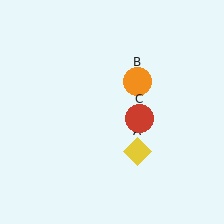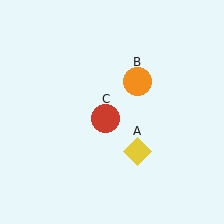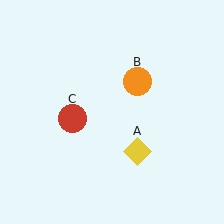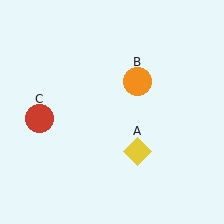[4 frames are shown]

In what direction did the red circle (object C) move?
The red circle (object C) moved left.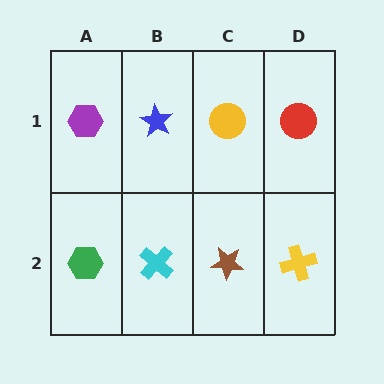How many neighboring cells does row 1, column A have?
2.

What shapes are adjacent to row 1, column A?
A green hexagon (row 2, column A), a blue star (row 1, column B).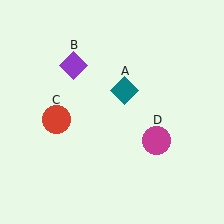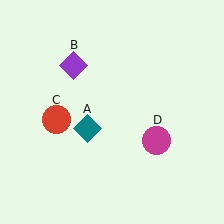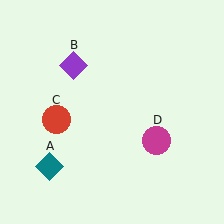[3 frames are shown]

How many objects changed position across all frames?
1 object changed position: teal diamond (object A).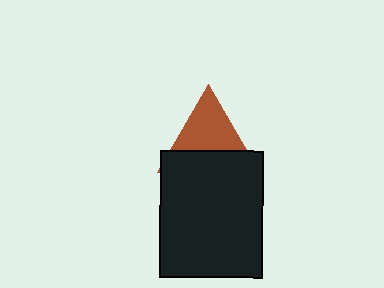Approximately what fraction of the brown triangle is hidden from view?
Roughly 46% of the brown triangle is hidden behind the black rectangle.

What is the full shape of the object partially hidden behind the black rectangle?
The partially hidden object is a brown triangle.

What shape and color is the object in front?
The object in front is a black rectangle.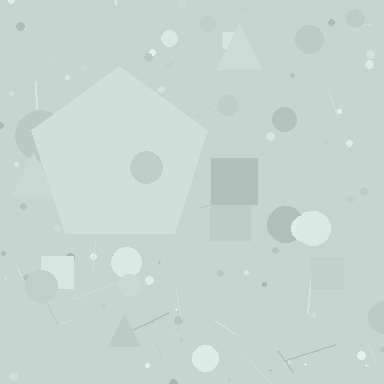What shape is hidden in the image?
A pentagon is hidden in the image.